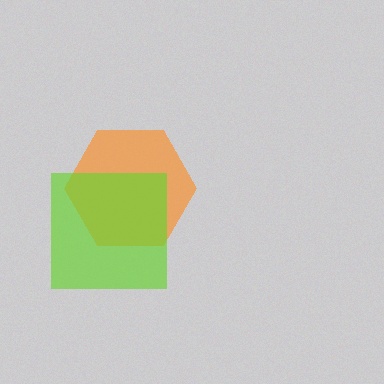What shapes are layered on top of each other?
The layered shapes are: an orange hexagon, a lime square.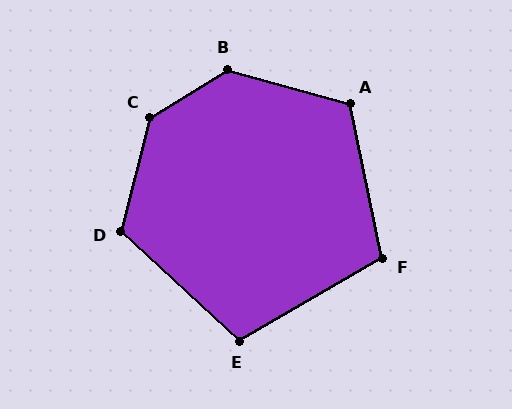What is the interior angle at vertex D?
Approximately 119 degrees (obtuse).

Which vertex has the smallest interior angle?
E, at approximately 107 degrees.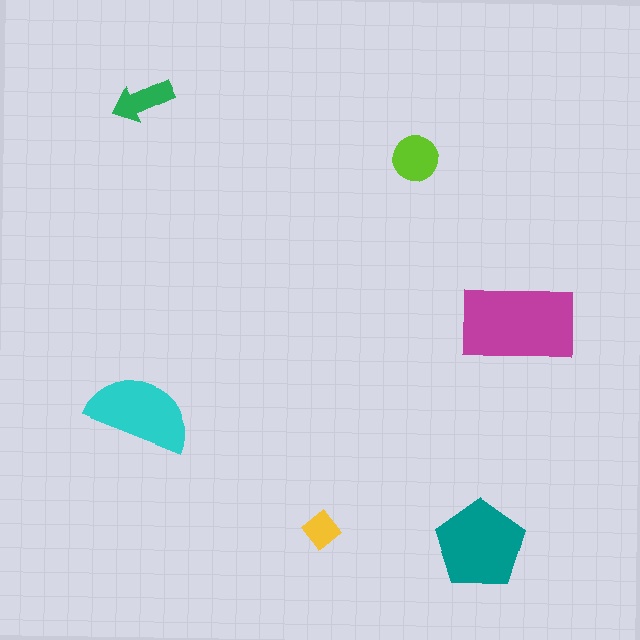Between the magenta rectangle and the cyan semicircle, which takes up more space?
The magenta rectangle.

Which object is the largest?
The magenta rectangle.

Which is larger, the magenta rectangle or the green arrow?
The magenta rectangle.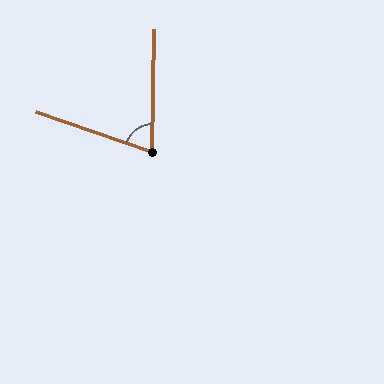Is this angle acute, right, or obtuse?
It is acute.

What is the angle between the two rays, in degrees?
Approximately 72 degrees.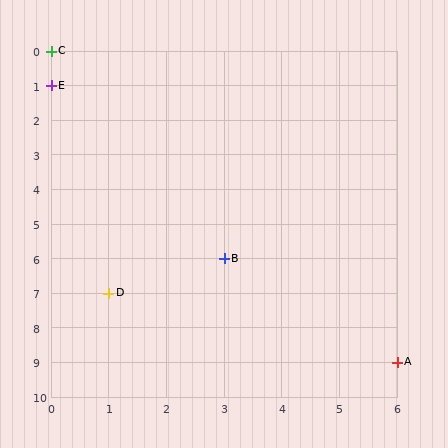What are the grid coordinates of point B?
Point B is at grid coordinates (3, 6).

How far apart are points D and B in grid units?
Points D and B are 2 columns and 1 row apart (about 2.2 grid units diagonally).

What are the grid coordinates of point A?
Point A is at grid coordinates (6, 9).